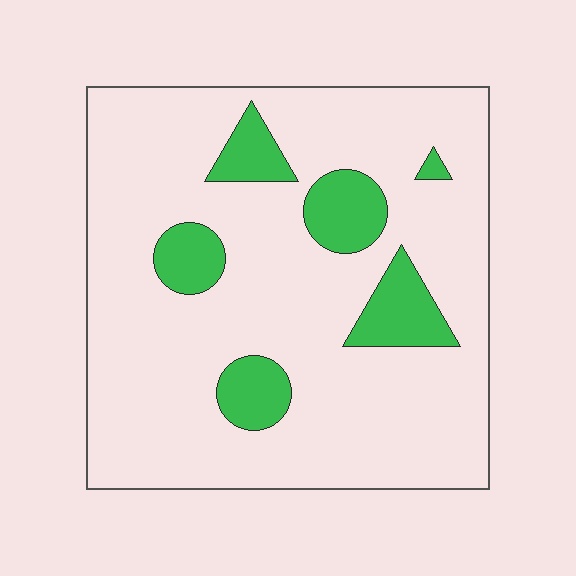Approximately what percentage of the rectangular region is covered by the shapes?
Approximately 15%.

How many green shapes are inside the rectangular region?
6.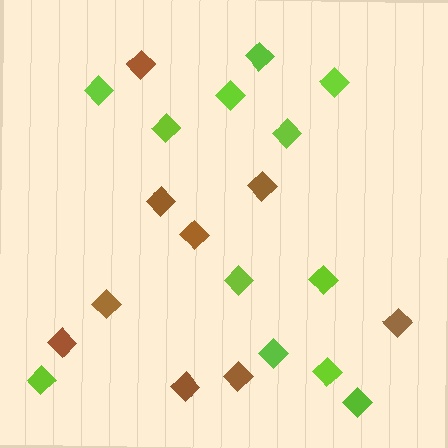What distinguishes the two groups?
There are 2 groups: one group of lime diamonds (12) and one group of brown diamonds (9).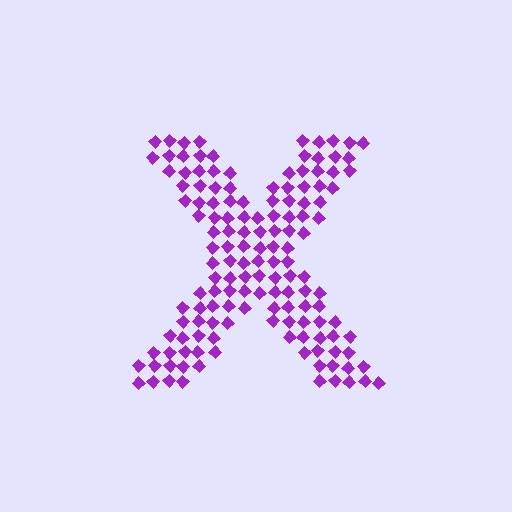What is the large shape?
The large shape is the letter X.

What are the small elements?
The small elements are diamonds.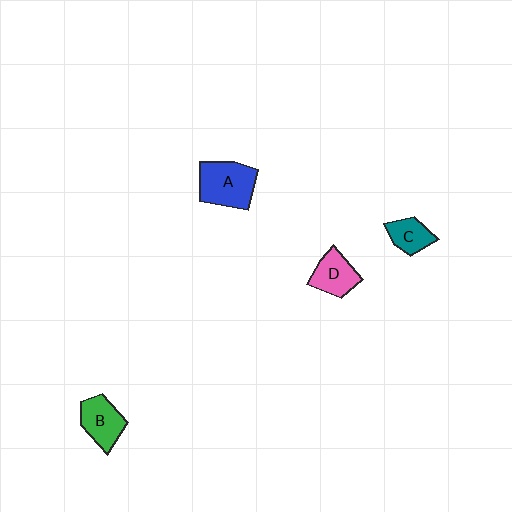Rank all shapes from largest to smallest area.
From largest to smallest: A (blue), B (green), D (pink), C (teal).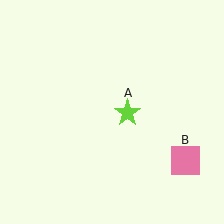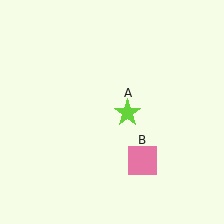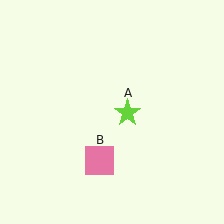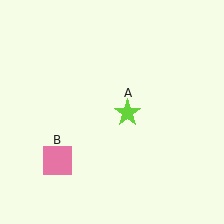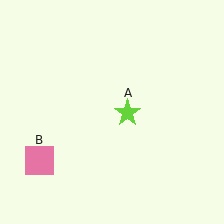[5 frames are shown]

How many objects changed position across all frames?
1 object changed position: pink square (object B).